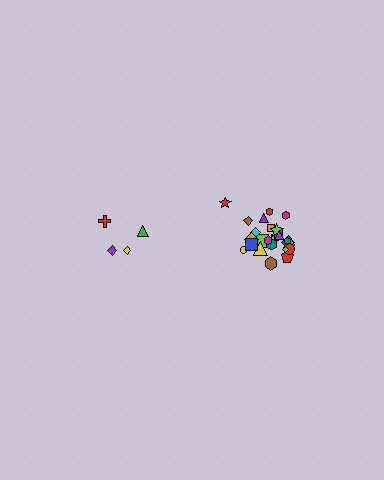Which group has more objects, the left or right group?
The right group.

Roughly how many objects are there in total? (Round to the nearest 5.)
Roughly 30 objects in total.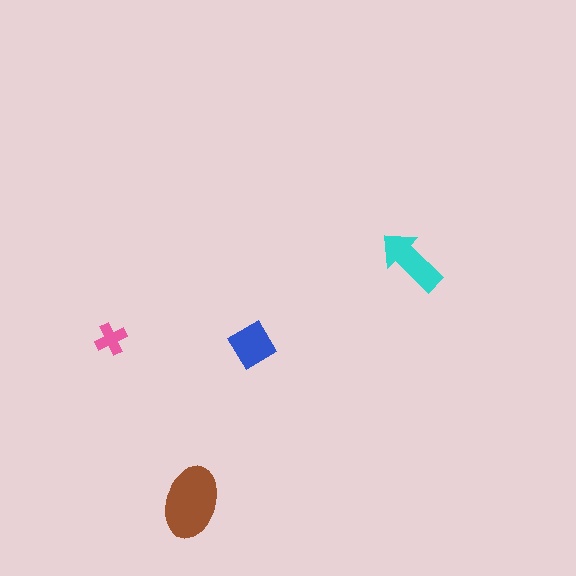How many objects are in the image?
There are 4 objects in the image.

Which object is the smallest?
The pink cross.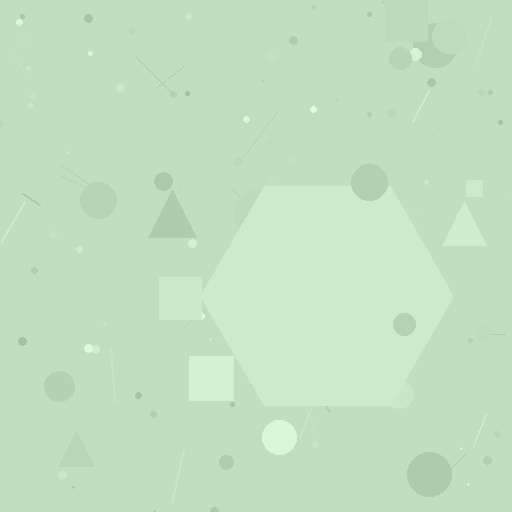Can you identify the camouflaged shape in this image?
The camouflaged shape is a hexagon.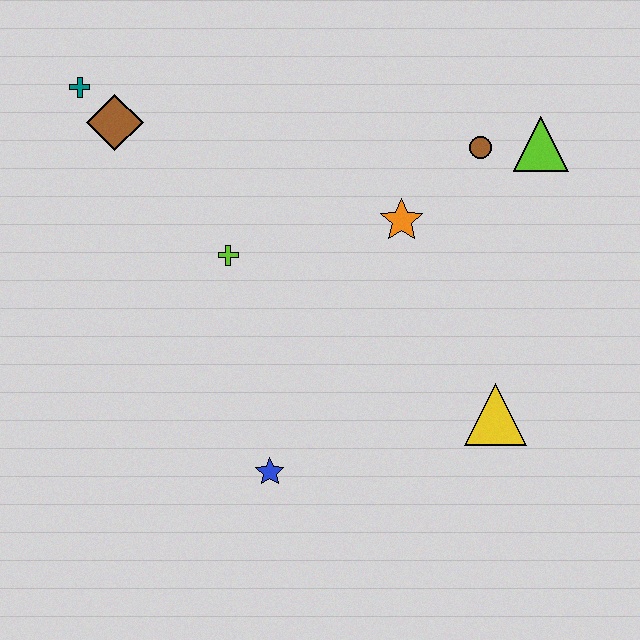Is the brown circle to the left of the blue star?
No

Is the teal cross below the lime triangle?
No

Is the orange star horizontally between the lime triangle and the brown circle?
No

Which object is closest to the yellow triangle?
The orange star is closest to the yellow triangle.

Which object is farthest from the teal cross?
The yellow triangle is farthest from the teal cross.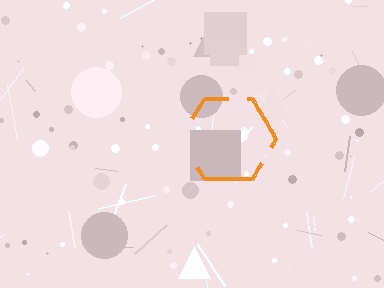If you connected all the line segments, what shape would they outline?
They would outline a hexagon.